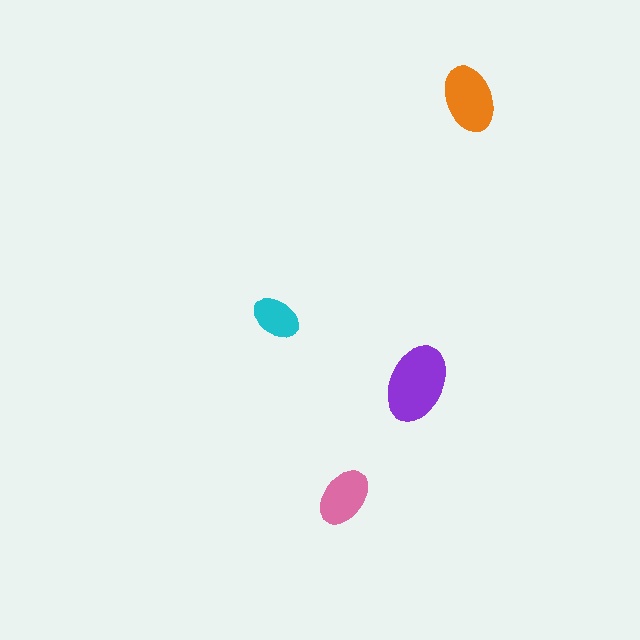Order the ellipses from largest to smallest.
the purple one, the orange one, the pink one, the cyan one.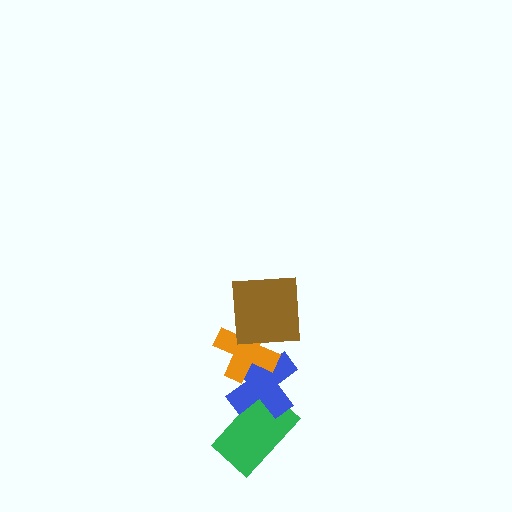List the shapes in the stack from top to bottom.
From top to bottom: the brown square, the orange cross, the blue cross, the green rectangle.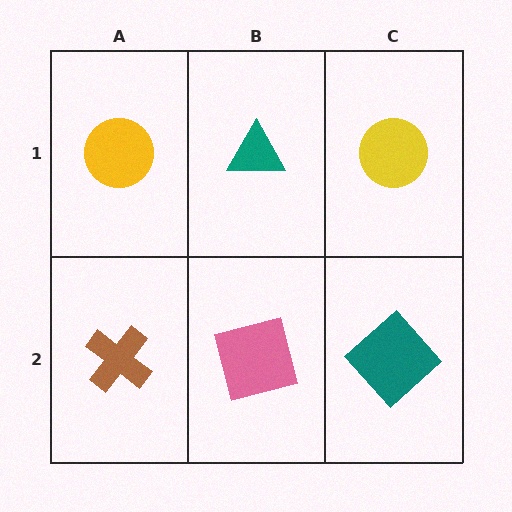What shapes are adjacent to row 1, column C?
A teal diamond (row 2, column C), a teal triangle (row 1, column B).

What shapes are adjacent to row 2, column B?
A teal triangle (row 1, column B), a brown cross (row 2, column A), a teal diamond (row 2, column C).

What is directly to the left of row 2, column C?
A pink square.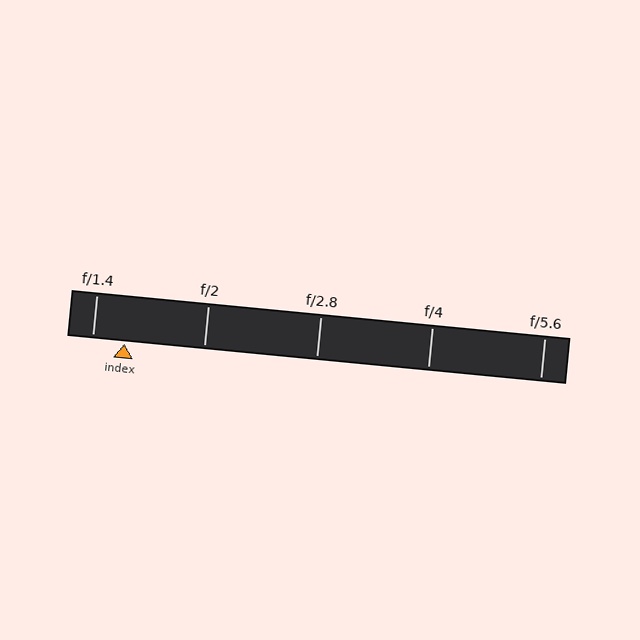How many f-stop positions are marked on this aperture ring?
There are 5 f-stop positions marked.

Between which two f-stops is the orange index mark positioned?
The index mark is between f/1.4 and f/2.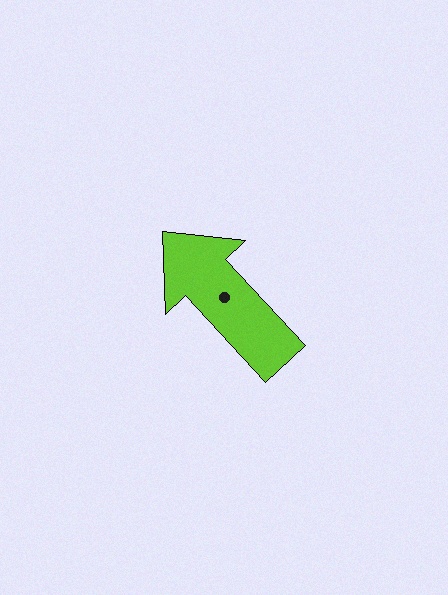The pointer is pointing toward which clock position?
Roughly 11 o'clock.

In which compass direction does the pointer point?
Northwest.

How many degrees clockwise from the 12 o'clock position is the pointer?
Approximately 317 degrees.